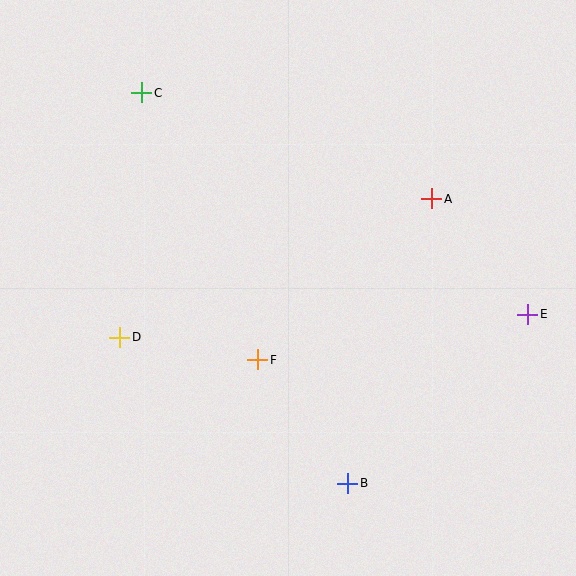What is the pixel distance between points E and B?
The distance between E and B is 247 pixels.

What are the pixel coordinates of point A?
Point A is at (432, 199).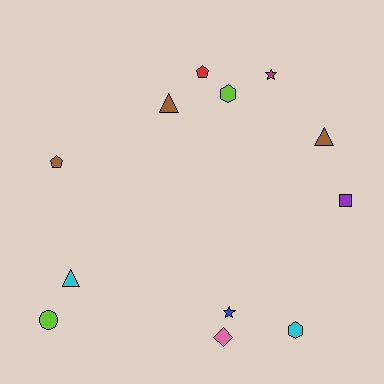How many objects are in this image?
There are 12 objects.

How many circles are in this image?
There is 1 circle.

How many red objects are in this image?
There is 1 red object.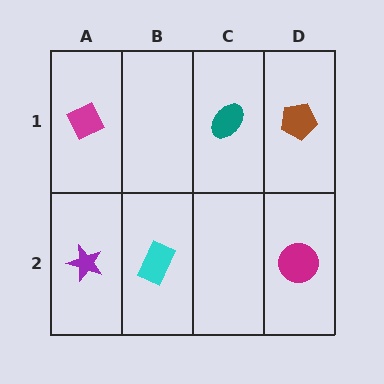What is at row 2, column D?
A magenta circle.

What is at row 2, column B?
A cyan rectangle.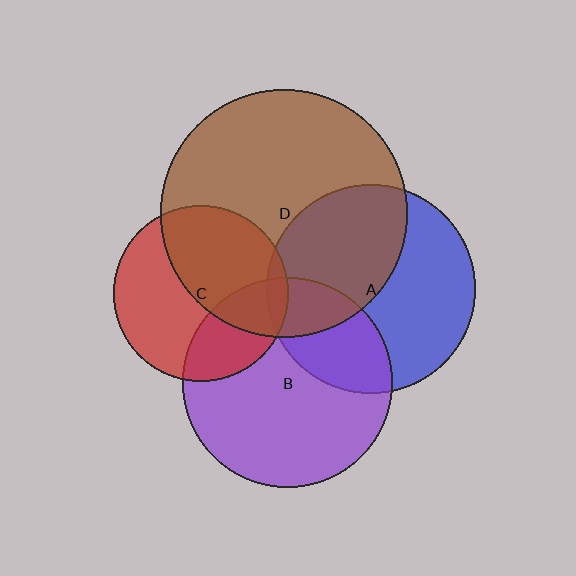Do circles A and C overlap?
Yes.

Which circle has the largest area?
Circle D (brown).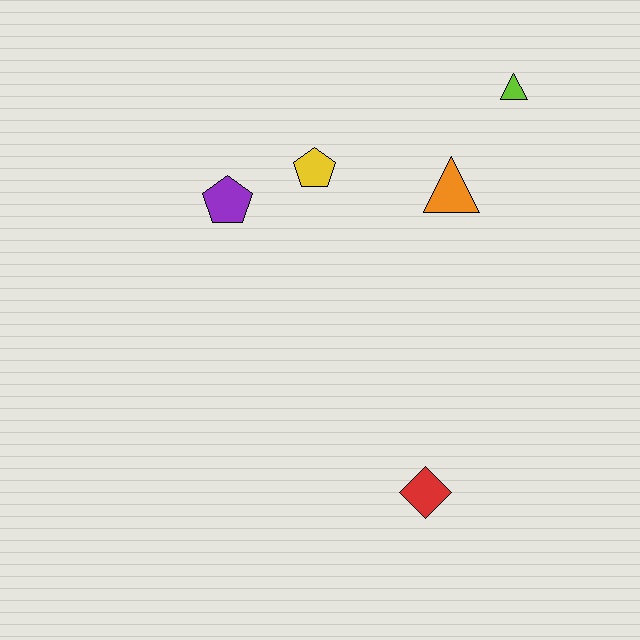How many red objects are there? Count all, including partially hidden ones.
There is 1 red object.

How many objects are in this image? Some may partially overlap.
There are 5 objects.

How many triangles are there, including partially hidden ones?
There are 2 triangles.